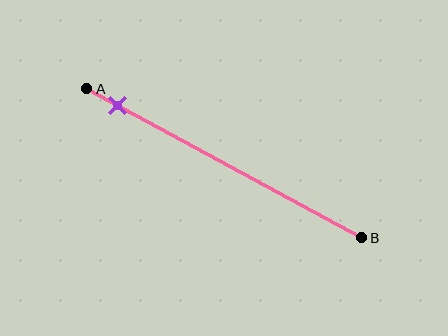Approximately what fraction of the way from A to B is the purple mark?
The purple mark is approximately 10% of the way from A to B.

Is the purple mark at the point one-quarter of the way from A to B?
No, the mark is at about 10% from A, not at the 25% one-quarter point.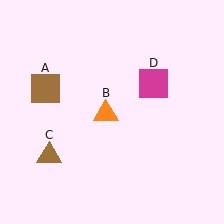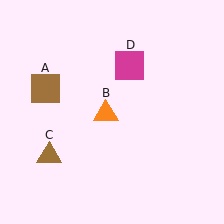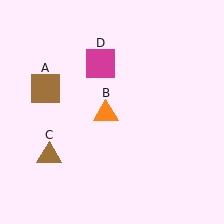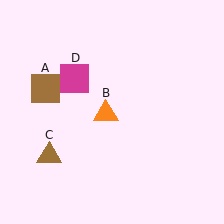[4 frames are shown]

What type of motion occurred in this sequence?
The magenta square (object D) rotated counterclockwise around the center of the scene.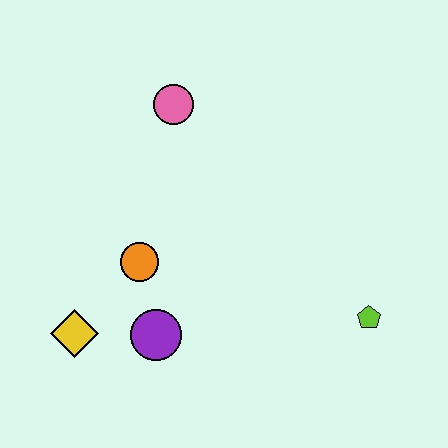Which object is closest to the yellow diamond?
The purple circle is closest to the yellow diamond.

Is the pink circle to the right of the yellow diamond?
Yes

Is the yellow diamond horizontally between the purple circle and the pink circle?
No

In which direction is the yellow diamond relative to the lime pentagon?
The yellow diamond is to the left of the lime pentagon.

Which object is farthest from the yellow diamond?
The lime pentagon is farthest from the yellow diamond.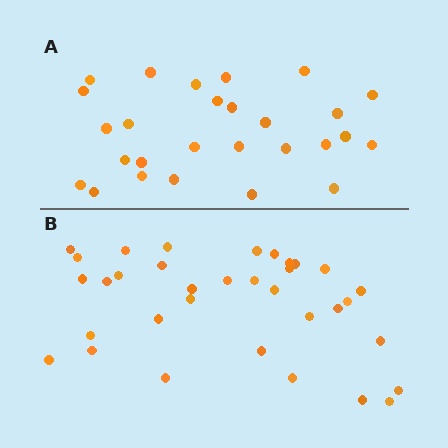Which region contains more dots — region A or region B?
Region B (the bottom region) has more dots.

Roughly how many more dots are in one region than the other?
Region B has roughly 8 or so more dots than region A.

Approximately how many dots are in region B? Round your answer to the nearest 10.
About 30 dots. (The exact count is 34, which rounds to 30.)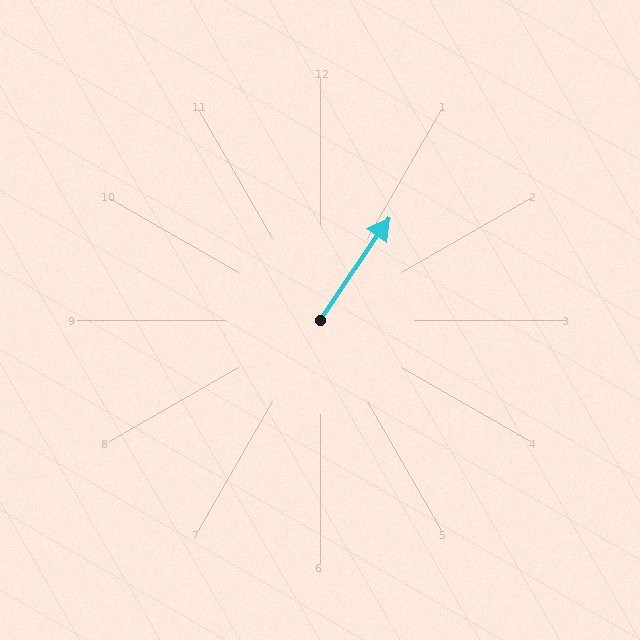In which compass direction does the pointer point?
Northeast.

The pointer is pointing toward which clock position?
Roughly 1 o'clock.